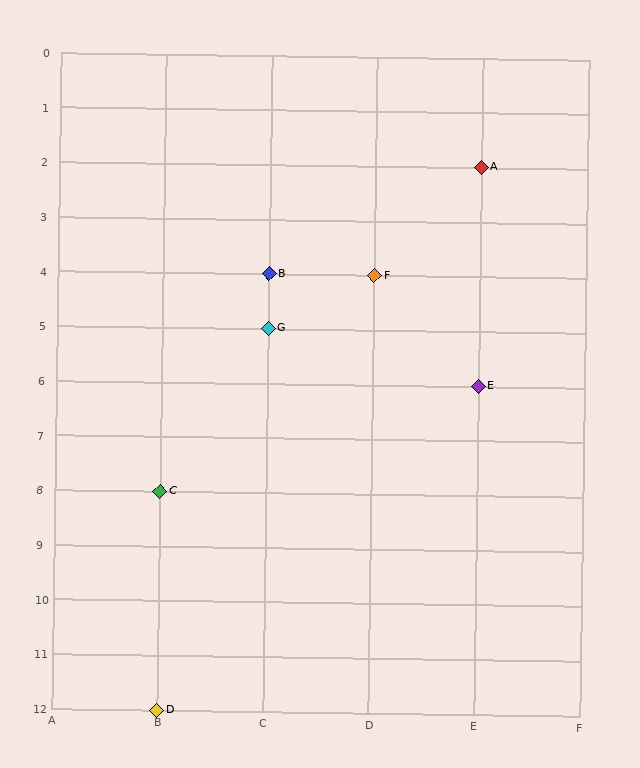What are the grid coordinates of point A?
Point A is at grid coordinates (E, 2).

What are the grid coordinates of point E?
Point E is at grid coordinates (E, 6).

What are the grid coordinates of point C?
Point C is at grid coordinates (B, 8).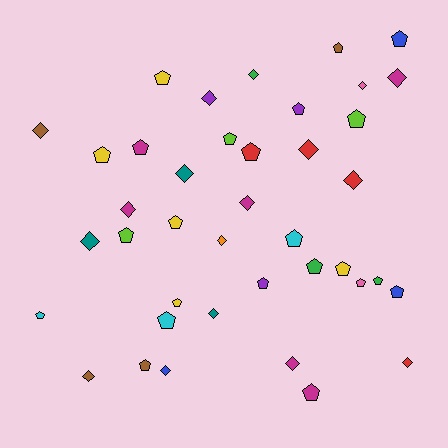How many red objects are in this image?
There are 4 red objects.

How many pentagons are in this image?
There are 23 pentagons.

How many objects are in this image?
There are 40 objects.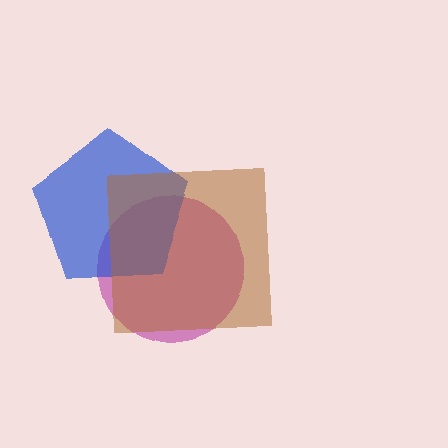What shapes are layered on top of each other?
The layered shapes are: a magenta circle, a blue pentagon, a brown square.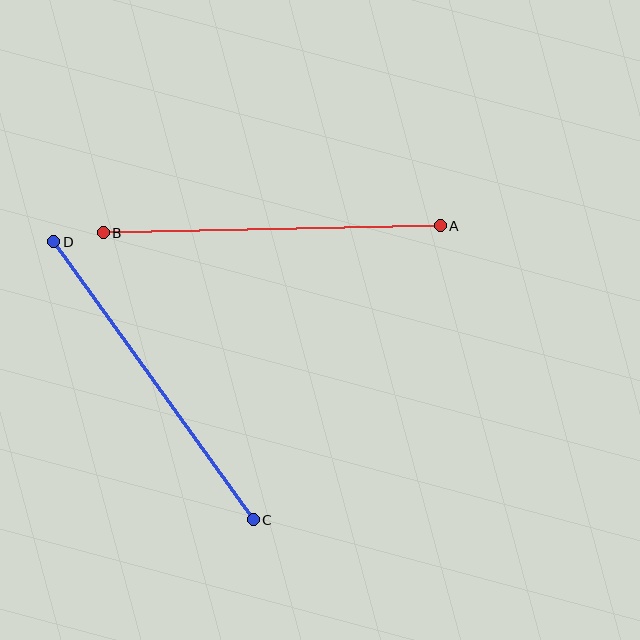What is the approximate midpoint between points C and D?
The midpoint is at approximately (153, 381) pixels.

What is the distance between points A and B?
The distance is approximately 337 pixels.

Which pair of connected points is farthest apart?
Points C and D are farthest apart.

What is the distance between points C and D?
The distance is approximately 342 pixels.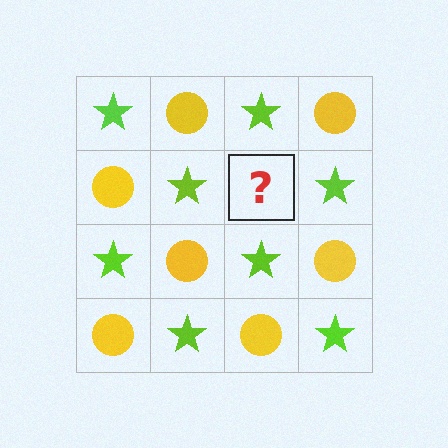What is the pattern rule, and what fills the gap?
The rule is that it alternates lime star and yellow circle in a checkerboard pattern. The gap should be filled with a yellow circle.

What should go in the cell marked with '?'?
The missing cell should contain a yellow circle.